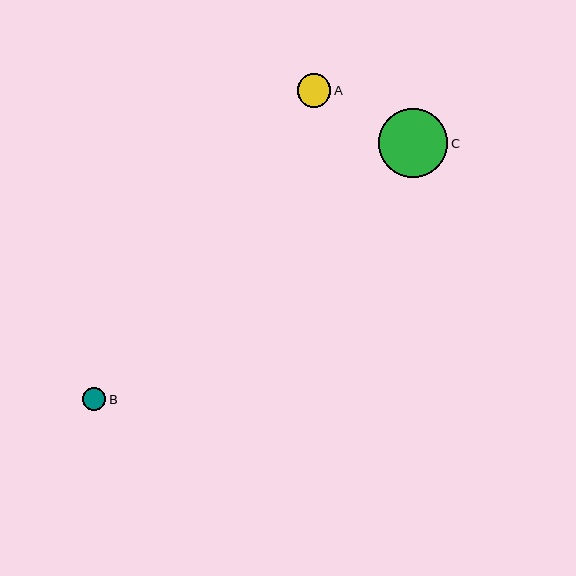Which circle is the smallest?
Circle B is the smallest with a size of approximately 23 pixels.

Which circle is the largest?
Circle C is the largest with a size of approximately 69 pixels.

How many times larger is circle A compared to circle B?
Circle A is approximately 1.4 times the size of circle B.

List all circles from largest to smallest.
From largest to smallest: C, A, B.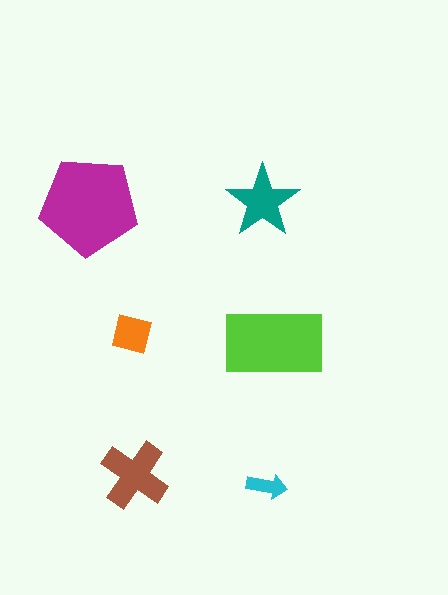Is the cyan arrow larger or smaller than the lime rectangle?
Smaller.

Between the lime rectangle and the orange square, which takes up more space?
The lime rectangle.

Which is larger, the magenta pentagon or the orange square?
The magenta pentagon.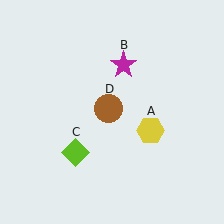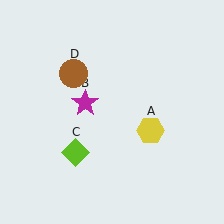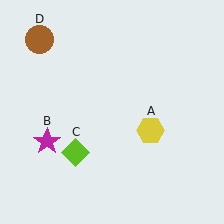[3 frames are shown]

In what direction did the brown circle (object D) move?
The brown circle (object D) moved up and to the left.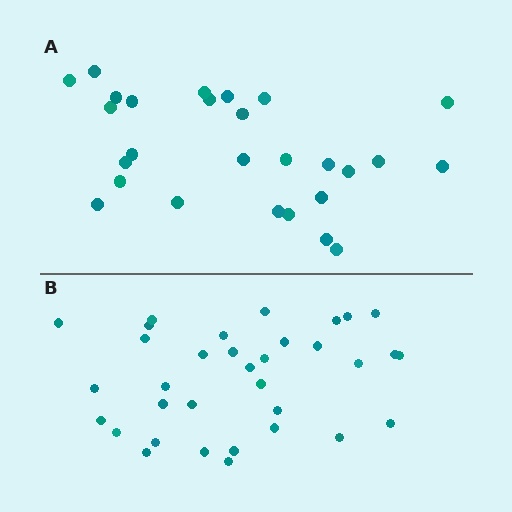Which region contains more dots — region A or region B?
Region B (the bottom region) has more dots.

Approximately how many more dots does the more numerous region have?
Region B has roughly 8 or so more dots than region A.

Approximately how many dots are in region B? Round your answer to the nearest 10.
About 30 dots. (The exact count is 34, which rounds to 30.)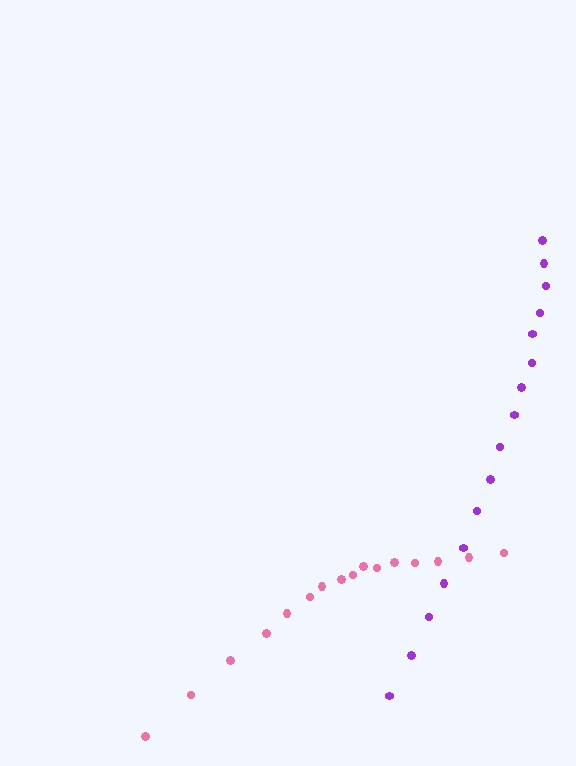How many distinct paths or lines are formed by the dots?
There are 2 distinct paths.